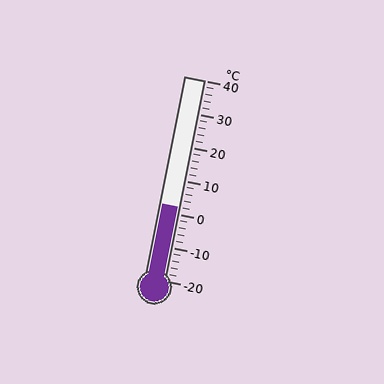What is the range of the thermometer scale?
The thermometer scale ranges from -20°C to 40°C.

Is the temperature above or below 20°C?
The temperature is below 20°C.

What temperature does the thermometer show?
The thermometer shows approximately 2°C.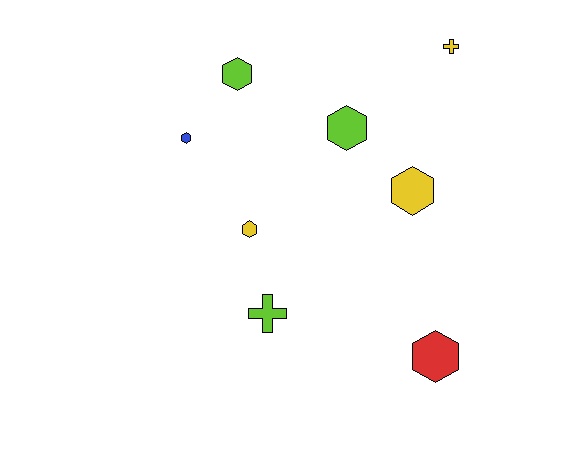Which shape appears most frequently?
Hexagon, with 6 objects.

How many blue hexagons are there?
There is 1 blue hexagon.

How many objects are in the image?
There are 8 objects.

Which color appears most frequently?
Lime, with 3 objects.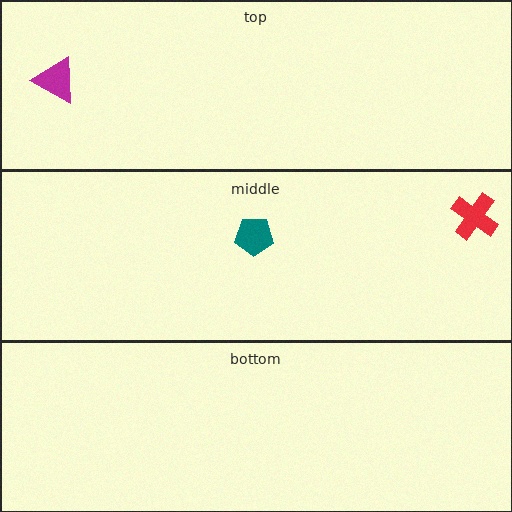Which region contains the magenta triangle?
The top region.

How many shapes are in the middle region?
2.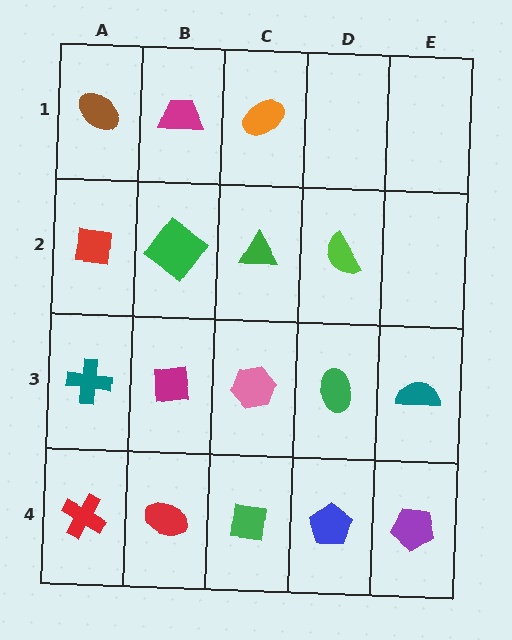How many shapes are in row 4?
5 shapes.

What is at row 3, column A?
A teal cross.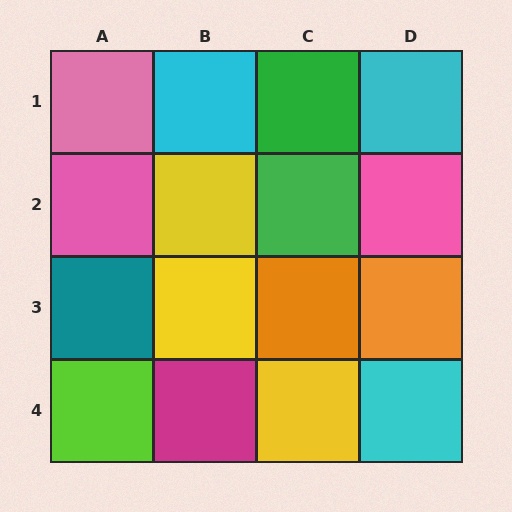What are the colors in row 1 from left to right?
Pink, cyan, green, cyan.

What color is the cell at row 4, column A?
Lime.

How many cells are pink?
3 cells are pink.